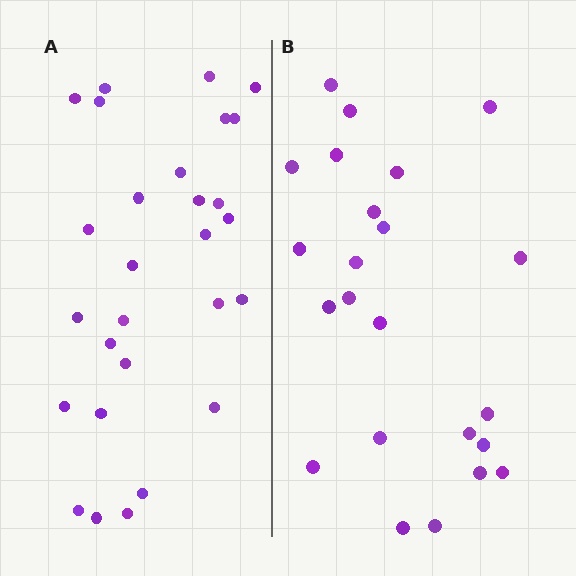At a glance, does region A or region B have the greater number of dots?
Region A (the left region) has more dots.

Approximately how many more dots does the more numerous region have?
Region A has about 5 more dots than region B.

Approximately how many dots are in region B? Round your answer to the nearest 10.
About 20 dots. (The exact count is 23, which rounds to 20.)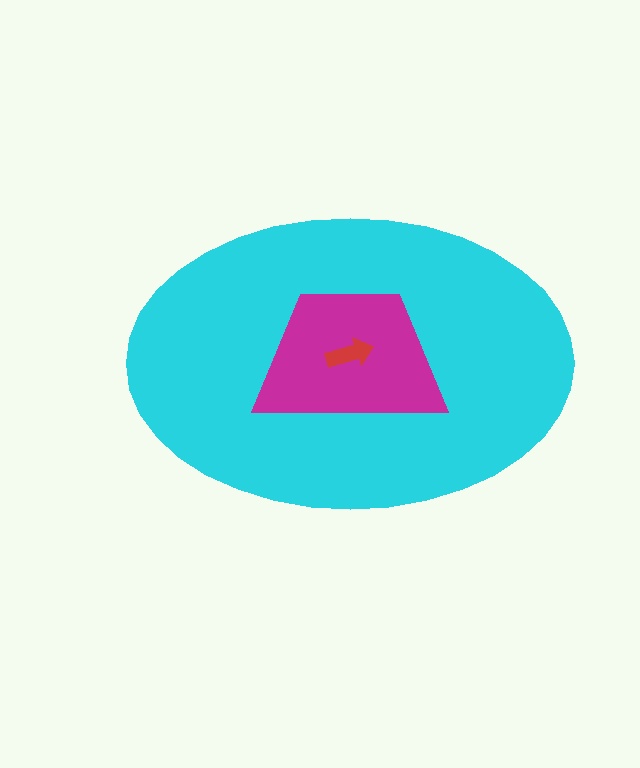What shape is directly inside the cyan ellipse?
The magenta trapezoid.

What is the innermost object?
The red arrow.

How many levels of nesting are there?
3.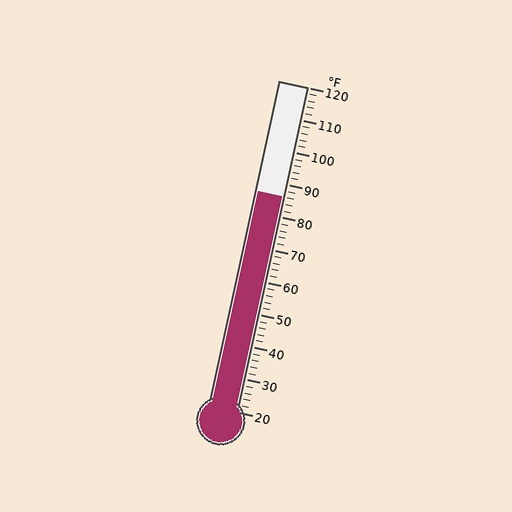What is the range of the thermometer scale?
The thermometer scale ranges from 20°F to 120°F.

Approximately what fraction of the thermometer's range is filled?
The thermometer is filled to approximately 65% of its range.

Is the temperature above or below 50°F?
The temperature is above 50°F.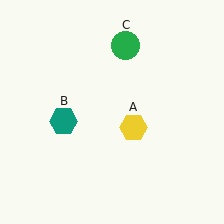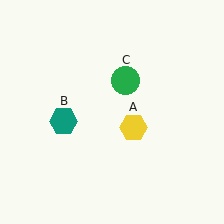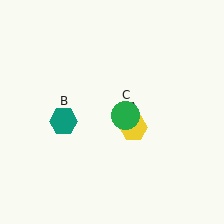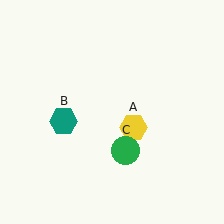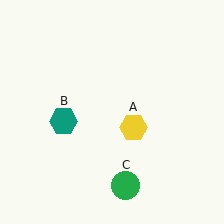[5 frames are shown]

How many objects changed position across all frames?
1 object changed position: green circle (object C).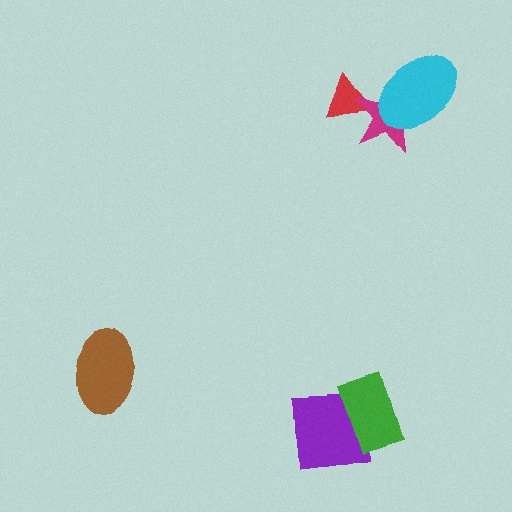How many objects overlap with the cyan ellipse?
1 object overlaps with the cyan ellipse.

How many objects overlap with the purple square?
1 object overlaps with the purple square.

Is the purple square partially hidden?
Yes, it is partially covered by another shape.